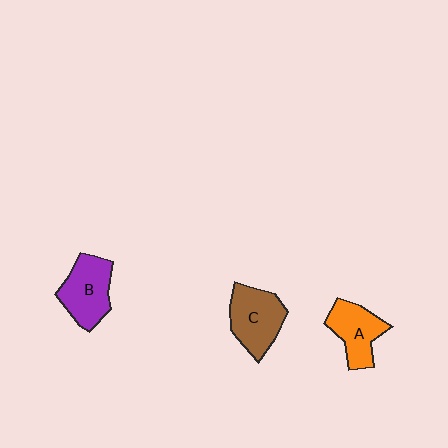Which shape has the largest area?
Shape C (brown).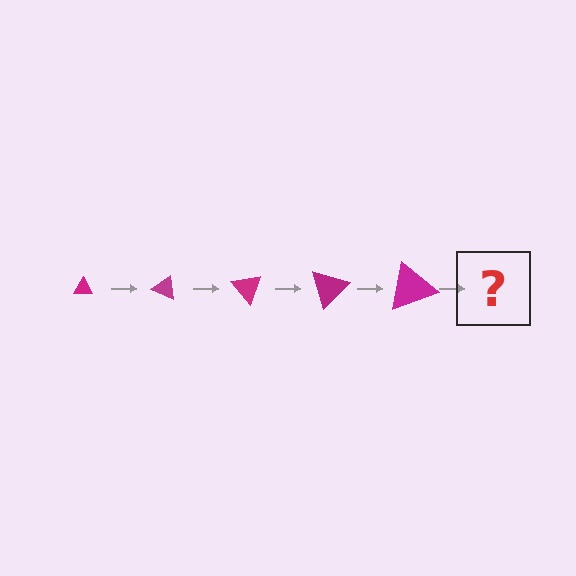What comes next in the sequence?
The next element should be a triangle, larger than the previous one and rotated 125 degrees from the start.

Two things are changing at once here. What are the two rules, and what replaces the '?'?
The two rules are that the triangle grows larger each step and it rotates 25 degrees each step. The '?' should be a triangle, larger than the previous one and rotated 125 degrees from the start.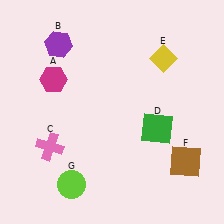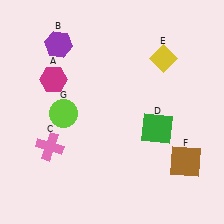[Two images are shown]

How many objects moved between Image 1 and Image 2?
1 object moved between the two images.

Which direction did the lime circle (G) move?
The lime circle (G) moved up.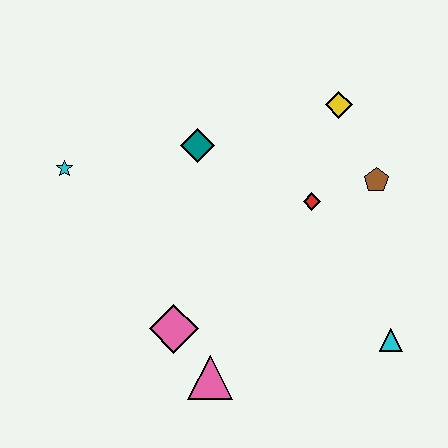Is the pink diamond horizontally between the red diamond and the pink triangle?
No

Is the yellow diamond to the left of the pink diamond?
No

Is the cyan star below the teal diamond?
Yes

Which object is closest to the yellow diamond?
The brown pentagon is closest to the yellow diamond.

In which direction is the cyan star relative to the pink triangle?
The cyan star is above the pink triangle.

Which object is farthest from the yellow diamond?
The pink triangle is farthest from the yellow diamond.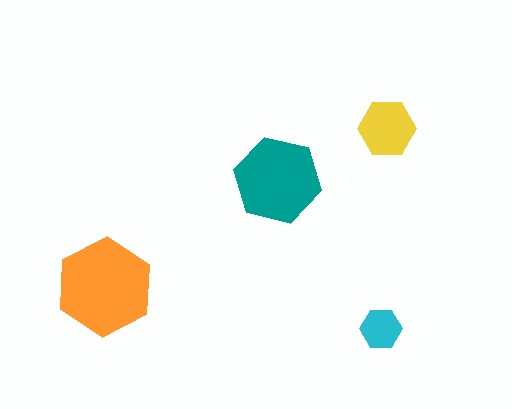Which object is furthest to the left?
The orange hexagon is leftmost.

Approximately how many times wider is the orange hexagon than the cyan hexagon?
About 2.5 times wider.